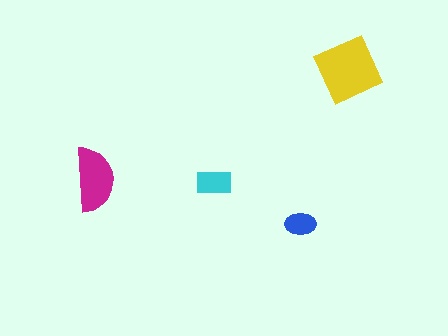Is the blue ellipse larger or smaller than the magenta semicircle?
Smaller.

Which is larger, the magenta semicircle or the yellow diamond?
The yellow diamond.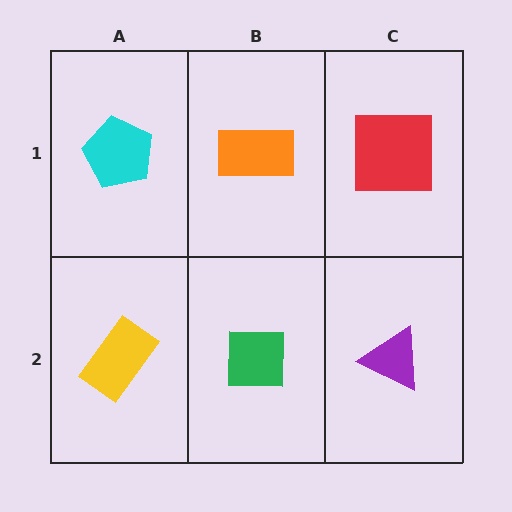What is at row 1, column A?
A cyan pentagon.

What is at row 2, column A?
A yellow rectangle.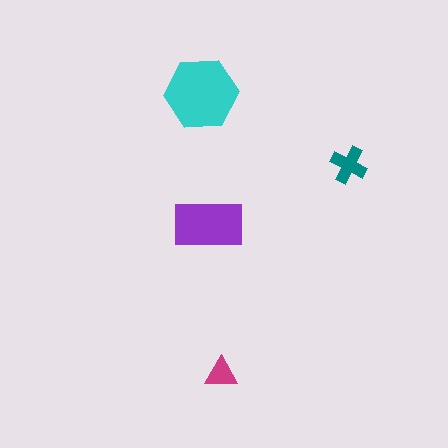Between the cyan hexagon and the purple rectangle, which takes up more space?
The cyan hexagon.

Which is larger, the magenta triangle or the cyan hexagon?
The cyan hexagon.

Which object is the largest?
The cyan hexagon.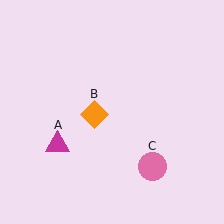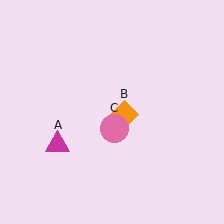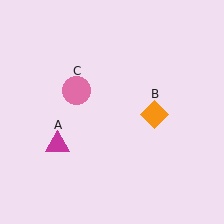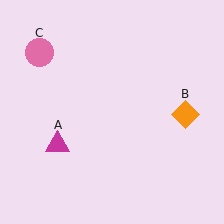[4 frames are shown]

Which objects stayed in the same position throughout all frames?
Magenta triangle (object A) remained stationary.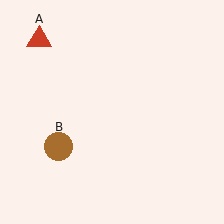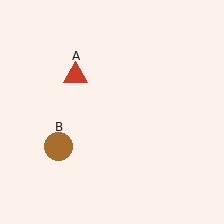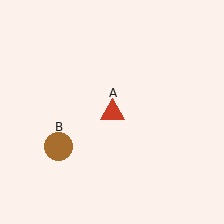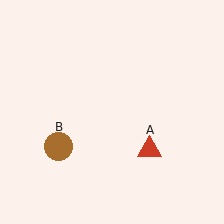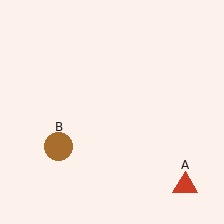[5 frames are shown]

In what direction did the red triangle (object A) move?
The red triangle (object A) moved down and to the right.